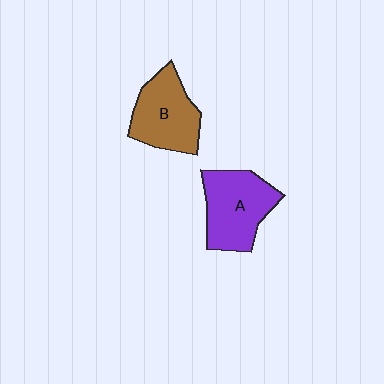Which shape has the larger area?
Shape A (purple).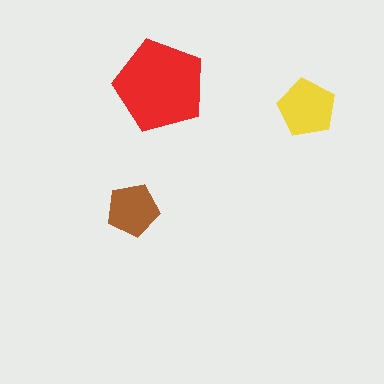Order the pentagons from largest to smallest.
the red one, the yellow one, the brown one.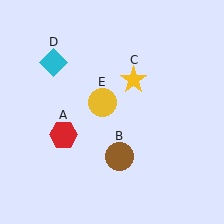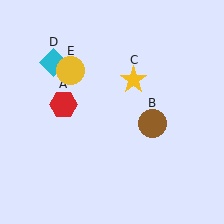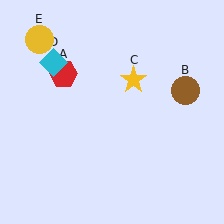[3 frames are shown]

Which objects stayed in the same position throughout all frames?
Yellow star (object C) and cyan diamond (object D) remained stationary.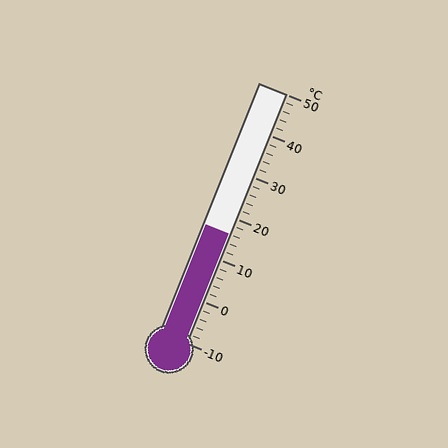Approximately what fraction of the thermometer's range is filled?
The thermometer is filled to approximately 45% of its range.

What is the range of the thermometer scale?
The thermometer scale ranges from -10°C to 50°C.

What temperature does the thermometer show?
The thermometer shows approximately 16°C.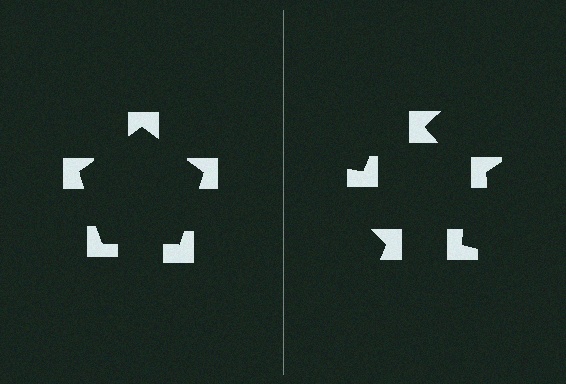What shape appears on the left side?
An illusory pentagon.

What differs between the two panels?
The notched squares are positioned identically on both sides; only the wedge orientations differ. On the left they align to a pentagon; on the right they are misaligned.